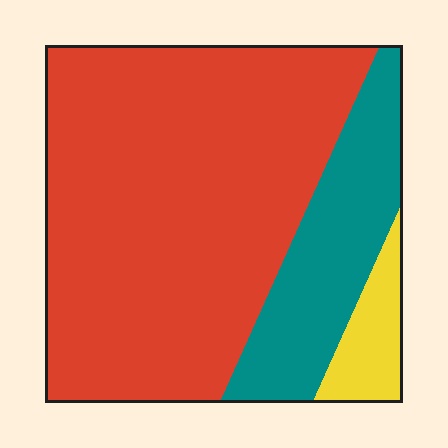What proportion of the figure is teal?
Teal covers about 20% of the figure.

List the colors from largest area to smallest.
From largest to smallest: red, teal, yellow.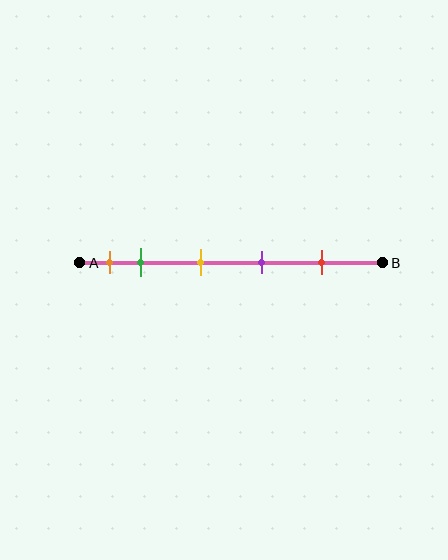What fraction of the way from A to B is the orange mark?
The orange mark is approximately 10% (0.1) of the way from A to B.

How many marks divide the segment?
There are 5 marks dividing the segment.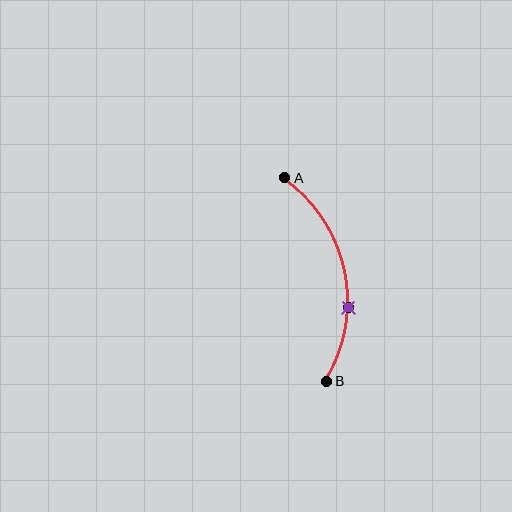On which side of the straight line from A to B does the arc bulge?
The arc bulges to the right of the straight line connecting A and B.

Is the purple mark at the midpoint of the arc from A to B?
No. The purple mark lies on the arc but is closer to endpoint B. The arc midpoint would be at the point on the curve equidistant along the arc from both A and B.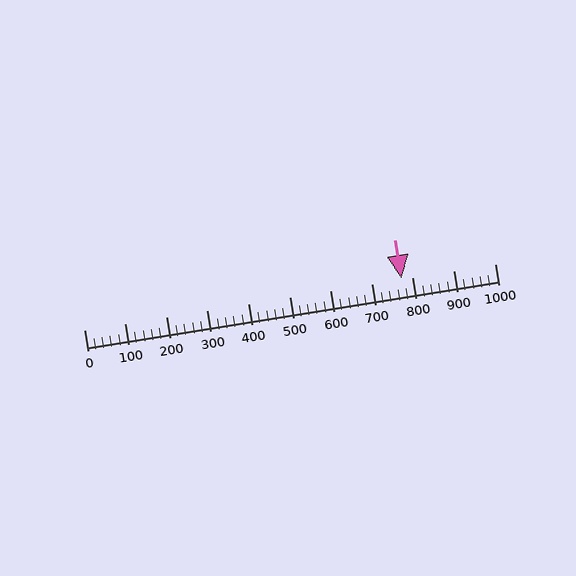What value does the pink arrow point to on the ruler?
The pink arrow points to approximately 774.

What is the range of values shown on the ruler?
The ruler shows values from 0 to 1000.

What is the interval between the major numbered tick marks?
The major tick marks are spaced 100 units apart.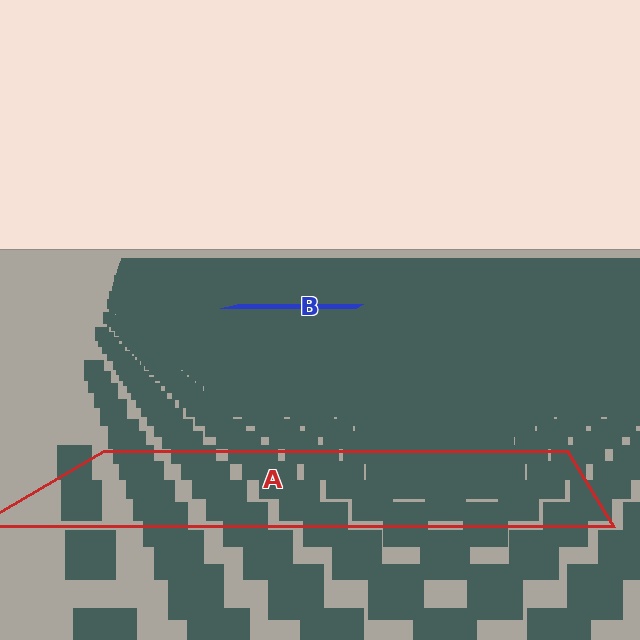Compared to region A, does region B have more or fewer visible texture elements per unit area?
Region B has more texture elements per unit area — they are packed more densely because it is farther away.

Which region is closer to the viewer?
Region A is closer. The texture elements there are larger and more spread out.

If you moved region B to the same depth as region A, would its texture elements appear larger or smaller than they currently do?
They would appear larger. At a closer depth, the same texture elements are projected at a bigger on-screen size.